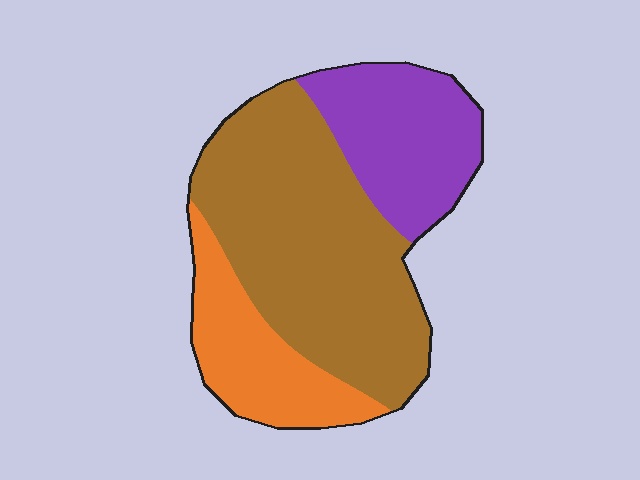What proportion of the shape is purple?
Purple takes up about one quarter (1/4) of the shape.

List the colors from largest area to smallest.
From largest to smallest: brown, purple, orange.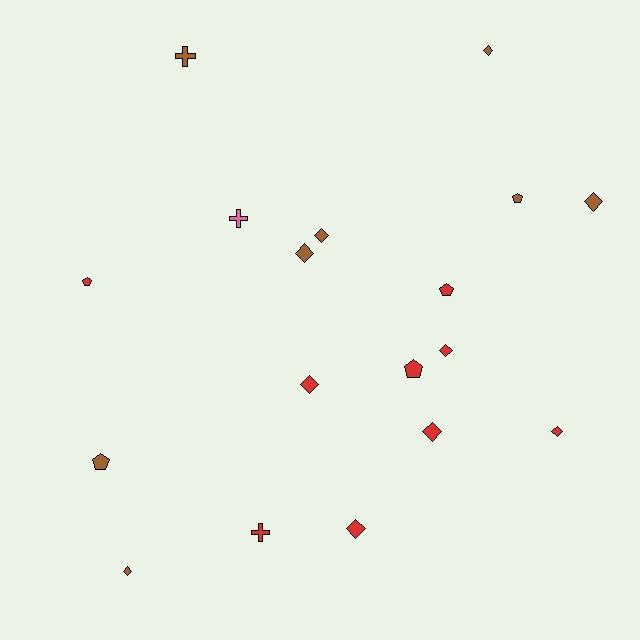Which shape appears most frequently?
Diamond, with 10 objects.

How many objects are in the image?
There are 18 objects.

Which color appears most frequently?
Red, with 9 objects.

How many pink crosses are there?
There is 1 pink cross.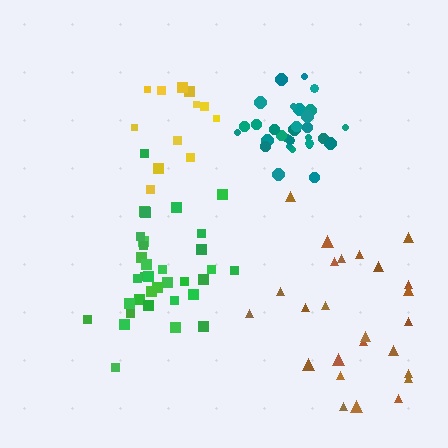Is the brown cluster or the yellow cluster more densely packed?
Yellow.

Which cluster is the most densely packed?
Teal.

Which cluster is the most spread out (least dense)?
Brown.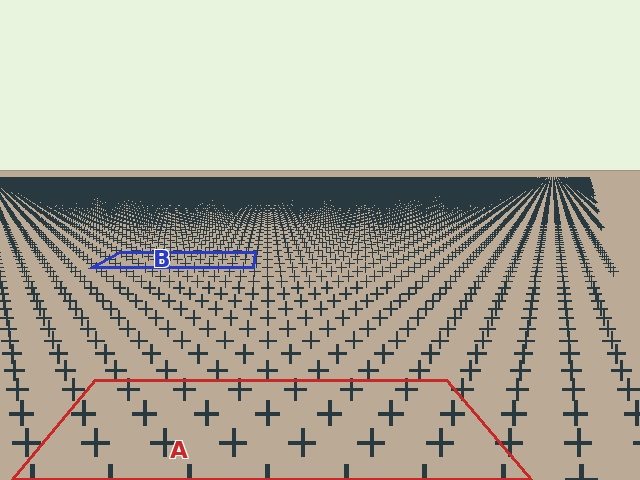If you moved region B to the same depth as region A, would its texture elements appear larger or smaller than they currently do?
They would appear larger. At a closer depth, the same texture elements are projected at a bigger on-screen size.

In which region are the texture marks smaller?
The texture marks are smaller in region B, because it is farther away.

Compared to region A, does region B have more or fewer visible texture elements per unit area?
Region B has more texture elements per unit area — they are packed more densely because it is farther away.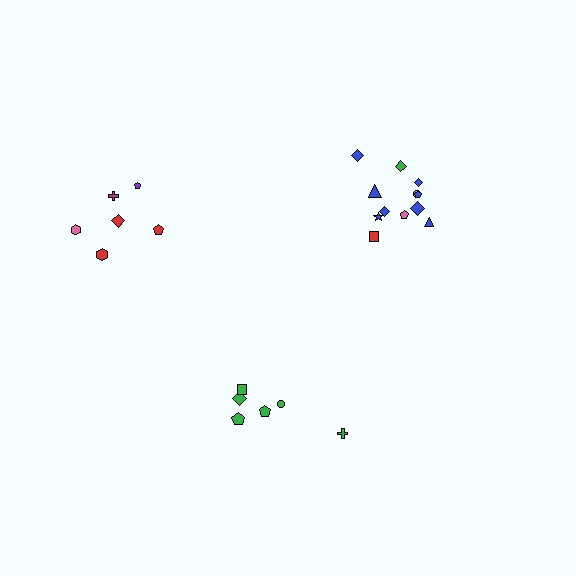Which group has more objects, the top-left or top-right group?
The top-right group.